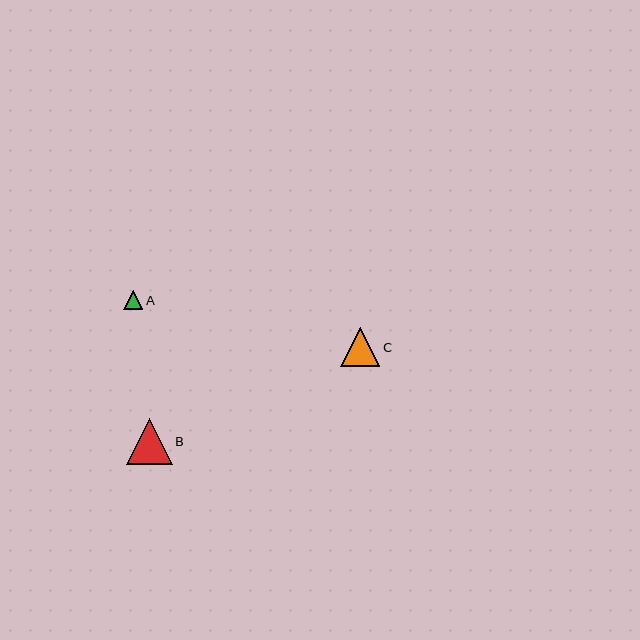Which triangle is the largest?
Triangle B is the largest with a size of approximately 46 pixels.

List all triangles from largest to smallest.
From largest to smallest: B, C, A.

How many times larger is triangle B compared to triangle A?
Triangle B is approximately 2.4 times the size of triangle A.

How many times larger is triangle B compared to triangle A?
Triangle B is approximately 2.4 times the size of triangle A.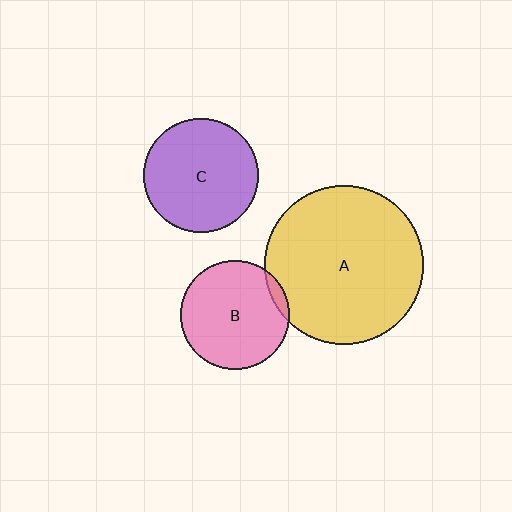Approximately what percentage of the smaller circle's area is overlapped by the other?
Approximately 5%.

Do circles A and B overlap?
Yes.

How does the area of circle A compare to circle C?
Approximately 1.9 times.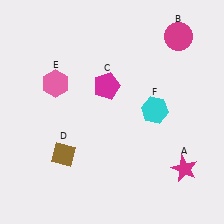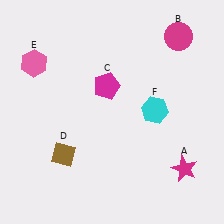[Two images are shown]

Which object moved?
The pink hexagon (E) moved left.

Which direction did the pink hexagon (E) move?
The pink hexagon (E) moved left.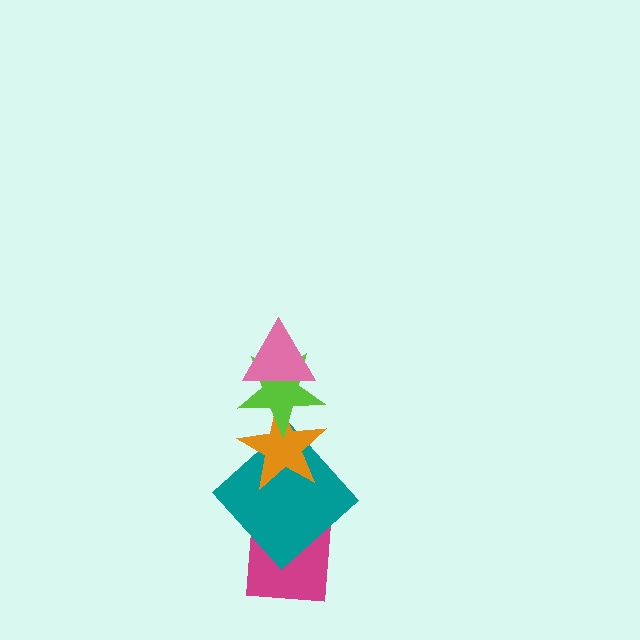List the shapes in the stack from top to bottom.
From top to bottom: the pink triangle, the lime star, the orange star, the teal diamond, the magenta square.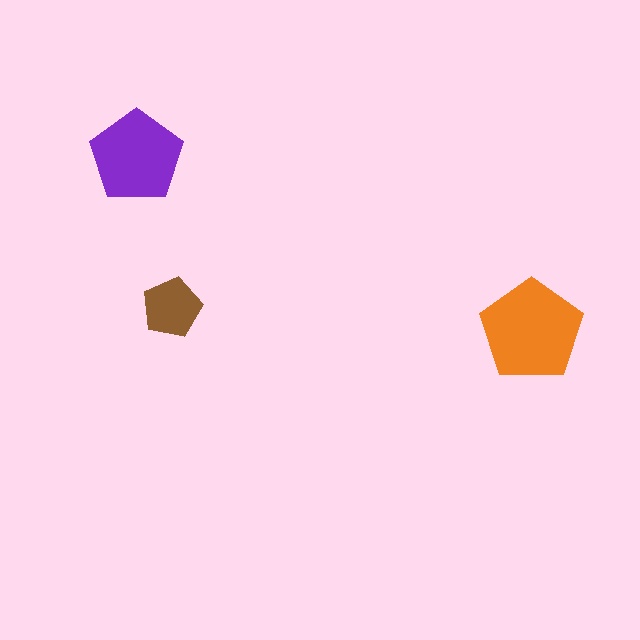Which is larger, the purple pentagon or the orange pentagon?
The orange one.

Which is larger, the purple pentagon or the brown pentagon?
The purple one.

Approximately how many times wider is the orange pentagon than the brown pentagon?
About 1.5 times wider.